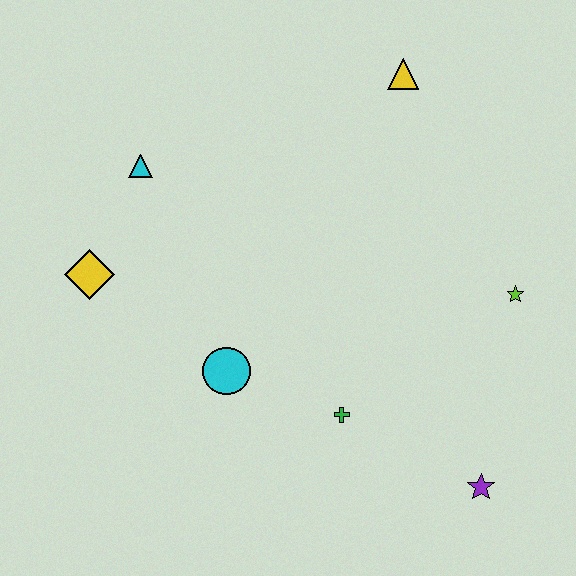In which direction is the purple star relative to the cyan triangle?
The purple star is to the right of the cyan triangle.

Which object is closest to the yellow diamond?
The cyan triangle is closest to the yellow diamond.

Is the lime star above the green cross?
Yes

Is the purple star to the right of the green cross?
Yes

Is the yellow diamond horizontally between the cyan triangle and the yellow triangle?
No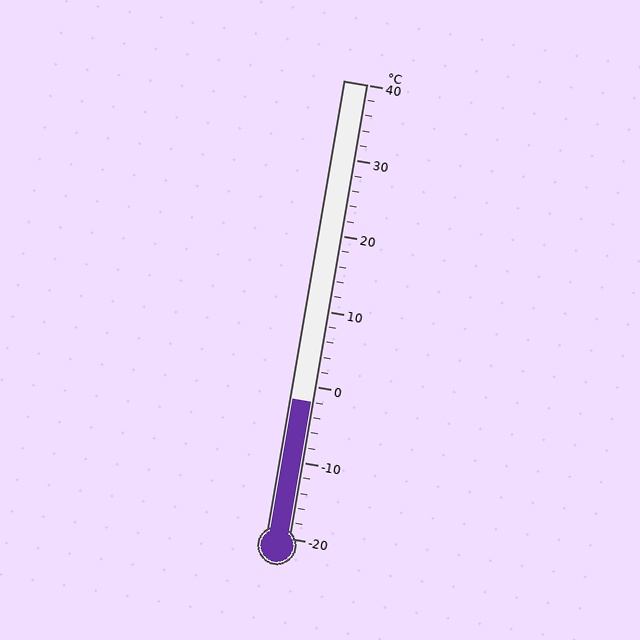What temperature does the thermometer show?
The thermometer shows approximately -2°C.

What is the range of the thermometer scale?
The thermometer scale ranges from -20°C to 40°C.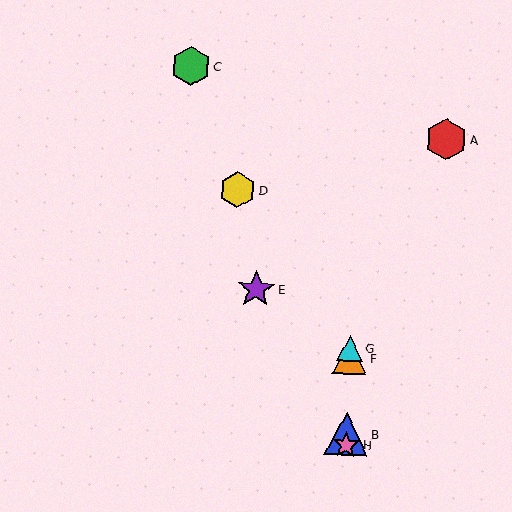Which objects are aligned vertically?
Objects B, F, G, H are aligned vertically.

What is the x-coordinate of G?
Object G is at x≈350.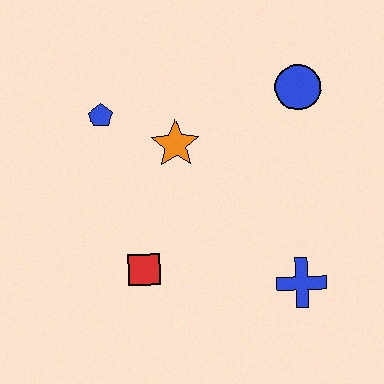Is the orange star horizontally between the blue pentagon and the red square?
No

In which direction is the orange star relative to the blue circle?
The orange star is to the left of the blue circle.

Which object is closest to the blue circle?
The orange star is closest to the blue circle.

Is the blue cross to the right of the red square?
Yes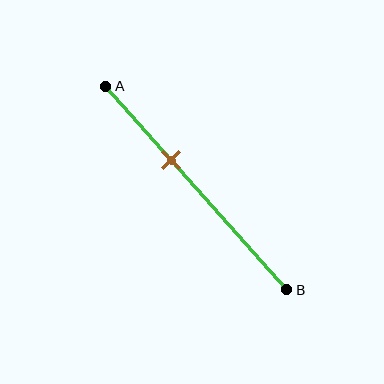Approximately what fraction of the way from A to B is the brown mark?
The brown mark is approximately 35% of the way from A to B.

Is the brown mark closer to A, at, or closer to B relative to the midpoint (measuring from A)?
The brown mark is closer to point A than the midpoint of segment AB.